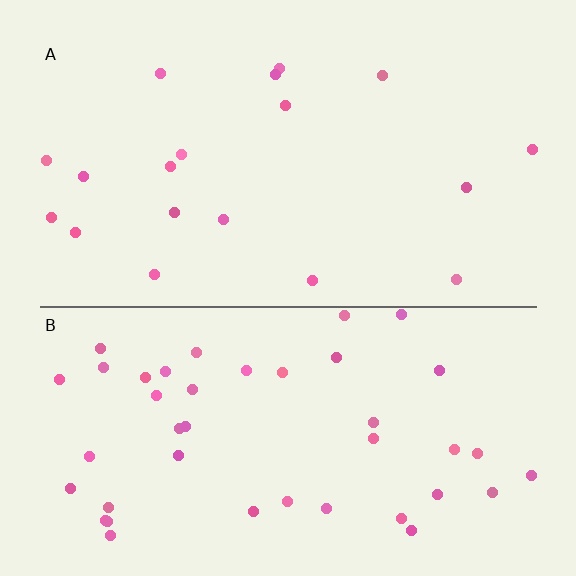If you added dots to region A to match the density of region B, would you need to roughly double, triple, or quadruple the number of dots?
Approximately double.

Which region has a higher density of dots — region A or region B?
B (the bottom).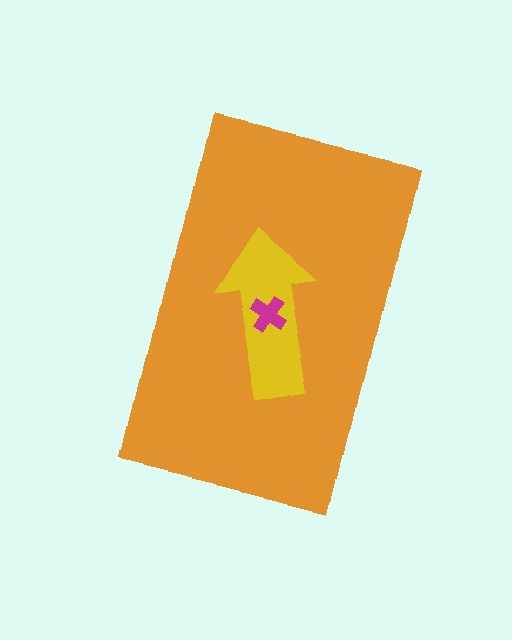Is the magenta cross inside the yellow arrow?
Yes.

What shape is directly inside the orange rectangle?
The yellow arrow.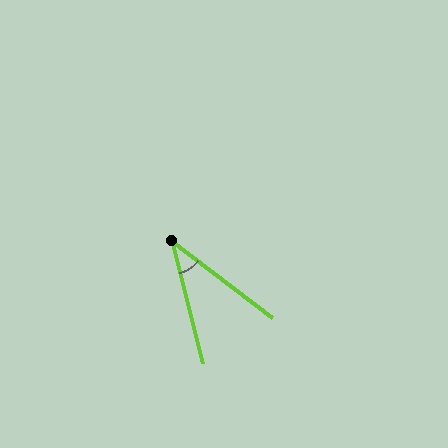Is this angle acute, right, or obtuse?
It is acute.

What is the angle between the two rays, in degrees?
Approximately 39 degrees.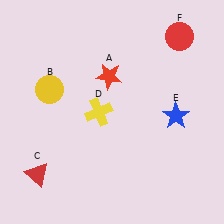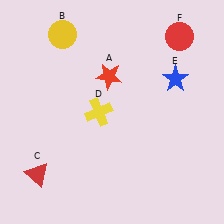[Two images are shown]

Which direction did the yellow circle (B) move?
The yellow circle (B) moved up.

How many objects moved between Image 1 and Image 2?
2 objects moved between the two images.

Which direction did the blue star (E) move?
The blue star (E) moved up.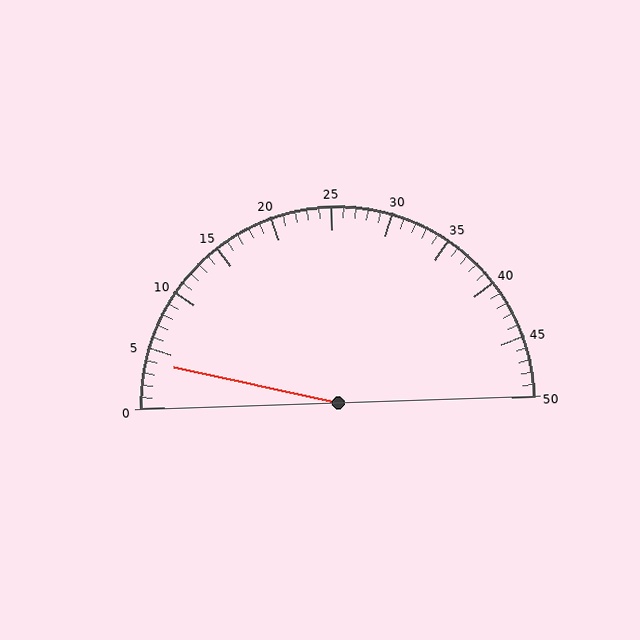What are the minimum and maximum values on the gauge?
The gauge ranges from 0 to 50.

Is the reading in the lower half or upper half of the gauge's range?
The reading is in the lower half of the range (0 to 50).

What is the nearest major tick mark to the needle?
The nearest major tick mark is 5.